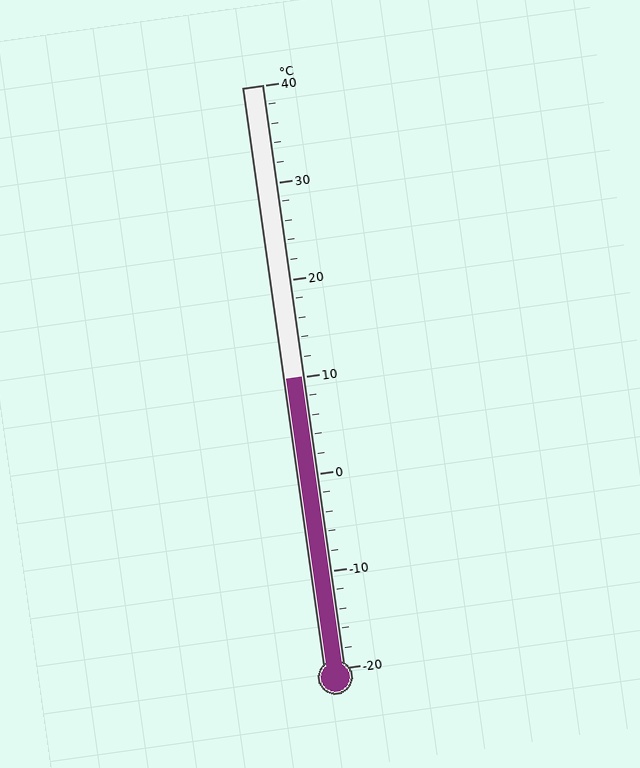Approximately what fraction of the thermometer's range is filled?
The thermometer is filled to approximately 50% of its range.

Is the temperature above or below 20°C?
The temperature is below 20°C.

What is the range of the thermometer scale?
The thermometer scale ranges from -20°C to 40°C.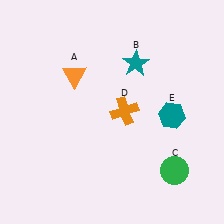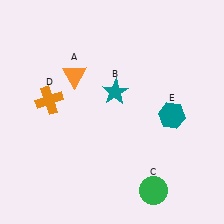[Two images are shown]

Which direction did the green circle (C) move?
The green circle (C) moved left.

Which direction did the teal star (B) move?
The teal star (B) moved down.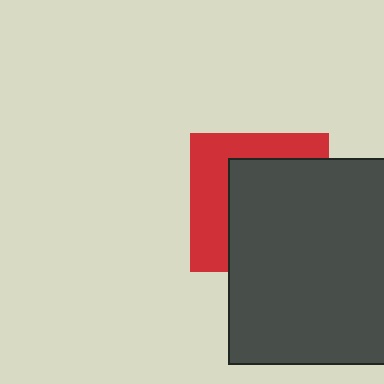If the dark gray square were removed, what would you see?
You would see the complete red square.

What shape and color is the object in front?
The object in front is a dark gray square.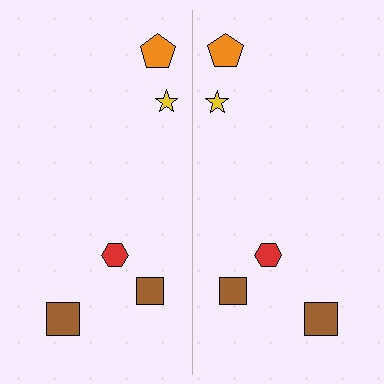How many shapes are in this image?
There are 10 shapes in this image.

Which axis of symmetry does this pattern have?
The pattern has a vertical axis of symmetry running through the center of the image.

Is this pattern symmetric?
Yes, this pattern has bilateral (reflection) symmetry.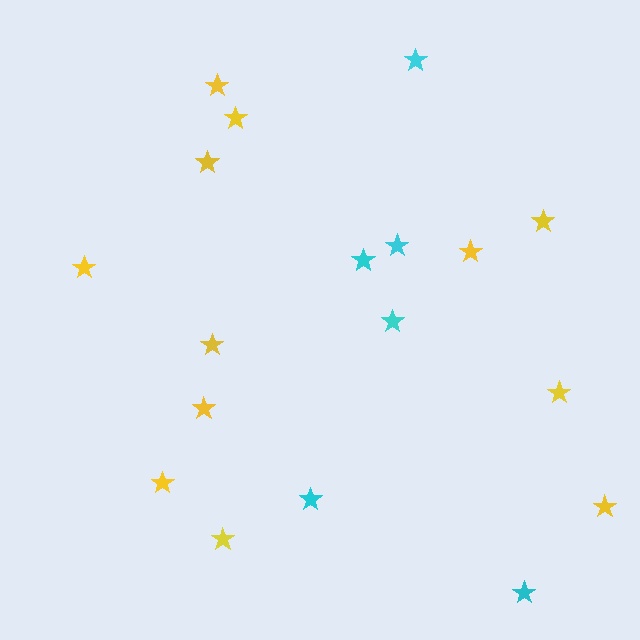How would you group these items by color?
There are 2 groups: one group of cyan stars (6) and one group of yellow stars (12).